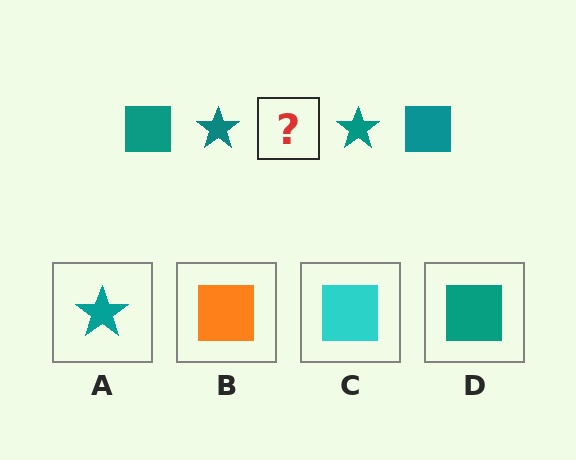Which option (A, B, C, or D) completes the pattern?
D.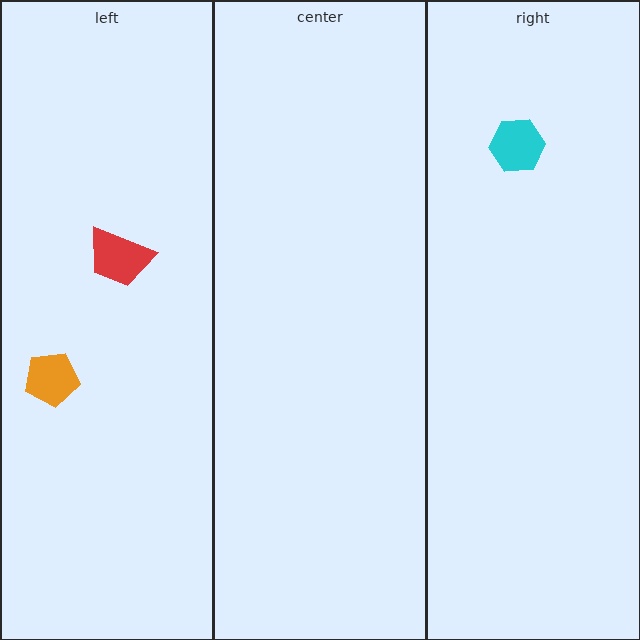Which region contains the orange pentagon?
The left region.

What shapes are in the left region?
The orange pentagon, the red trapezoid.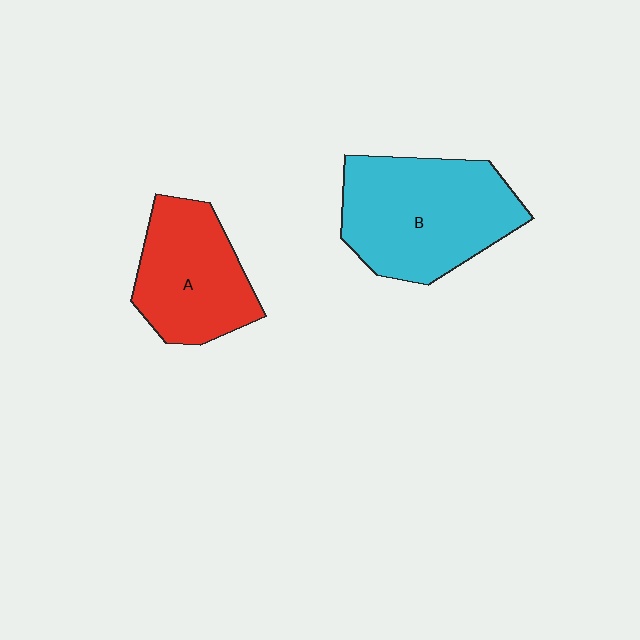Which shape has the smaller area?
Shape A (red).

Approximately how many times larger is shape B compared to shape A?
Approximately 1.3 times.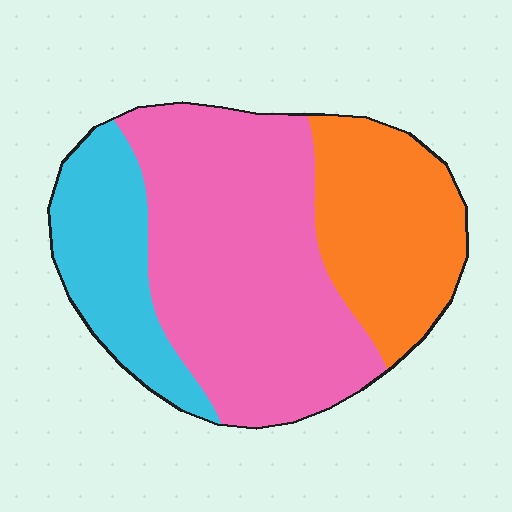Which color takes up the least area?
Cyan, at roughly 20%.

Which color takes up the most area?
Pink, at roughly 55%.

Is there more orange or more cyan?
Orange.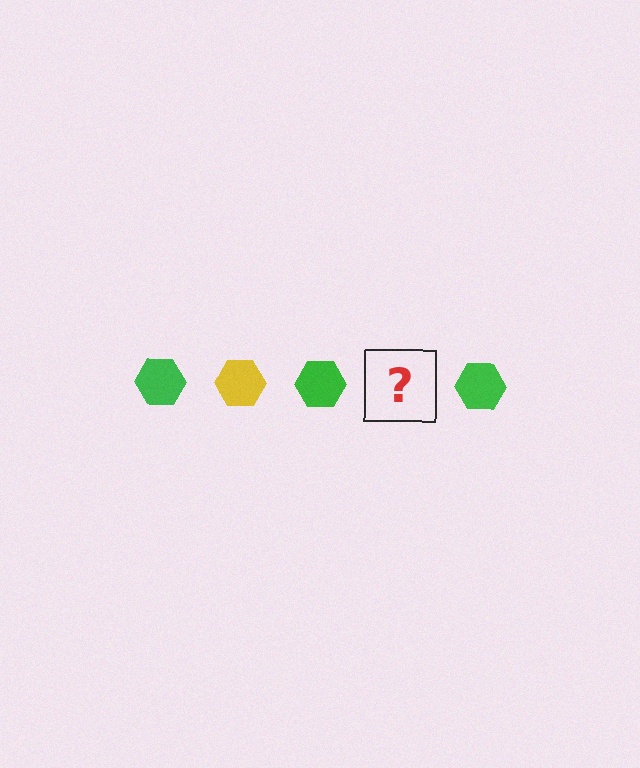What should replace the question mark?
The question mark should be replaced with a yellow hexagon.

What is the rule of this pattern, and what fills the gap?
The rule is that the pattern cycles through green, yellow hexagons. The gap should be filled with a yellow hexagon.